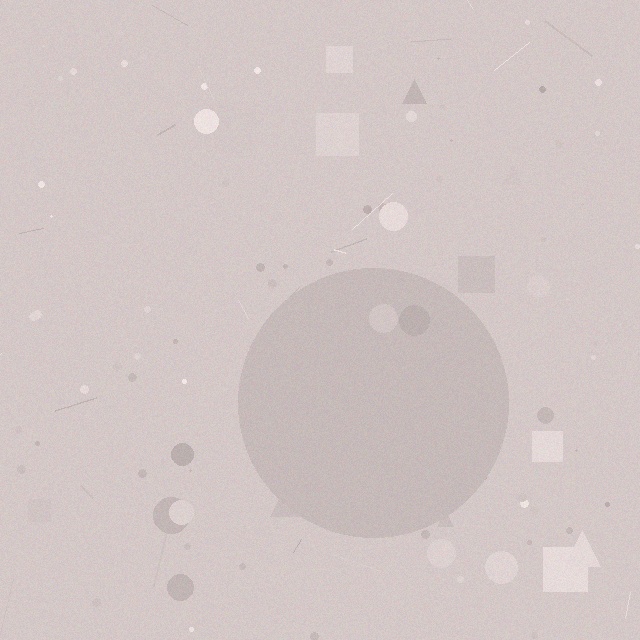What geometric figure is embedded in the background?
A circle is embedded in the background.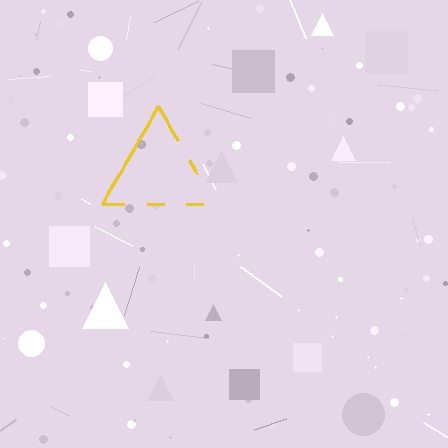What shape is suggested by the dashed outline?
The dashed outline suggests a triangle.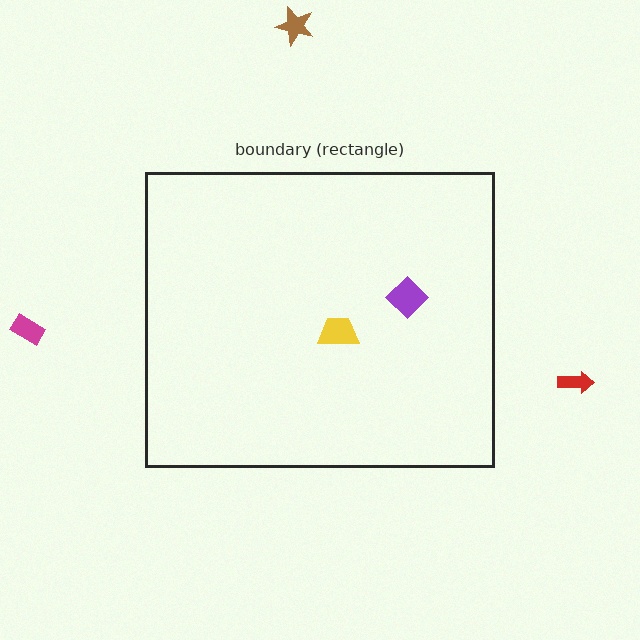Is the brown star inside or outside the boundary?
Outside.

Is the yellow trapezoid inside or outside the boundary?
Inside.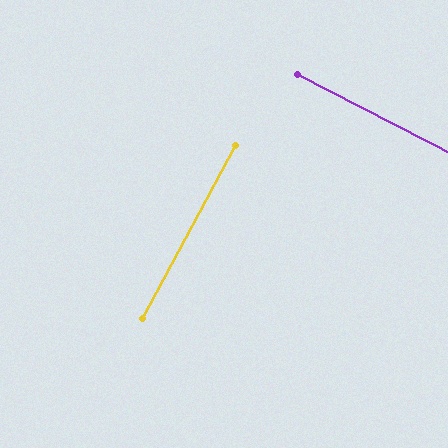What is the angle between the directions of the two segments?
Approximately 89 degrees.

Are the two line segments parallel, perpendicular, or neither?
Perpendicular — they meet at approximately 89°.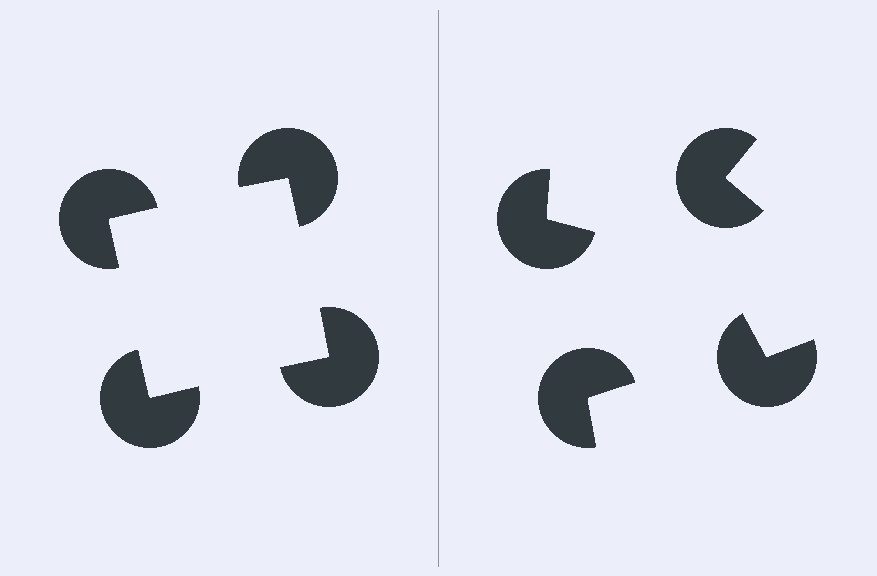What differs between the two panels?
The pac-man discs are positioned identically on both sides; only the wedge orientations differ. On the left they align to a square; on the right they are misaligned.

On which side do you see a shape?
An illusory square appears on the left side. On the right side the wedge cuts are rotated, so no coherent shape forms.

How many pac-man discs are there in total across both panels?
8 — 4 on each side.